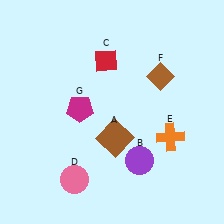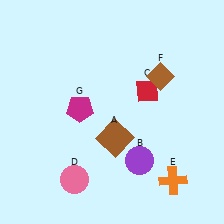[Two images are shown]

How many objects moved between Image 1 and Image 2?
2 objects moved between the two images.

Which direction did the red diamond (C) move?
The red diamond (C) moved right.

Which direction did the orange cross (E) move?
The orange cross (E) moved down.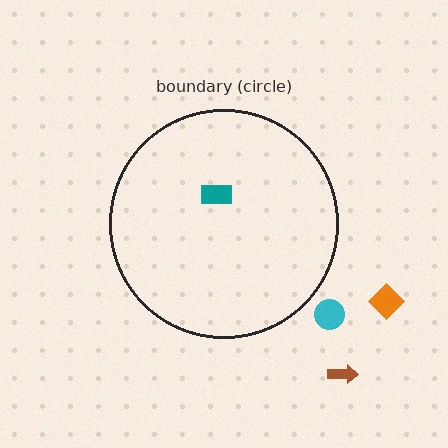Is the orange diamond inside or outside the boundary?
Outside.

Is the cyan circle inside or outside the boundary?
Outside.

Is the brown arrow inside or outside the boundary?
Outside.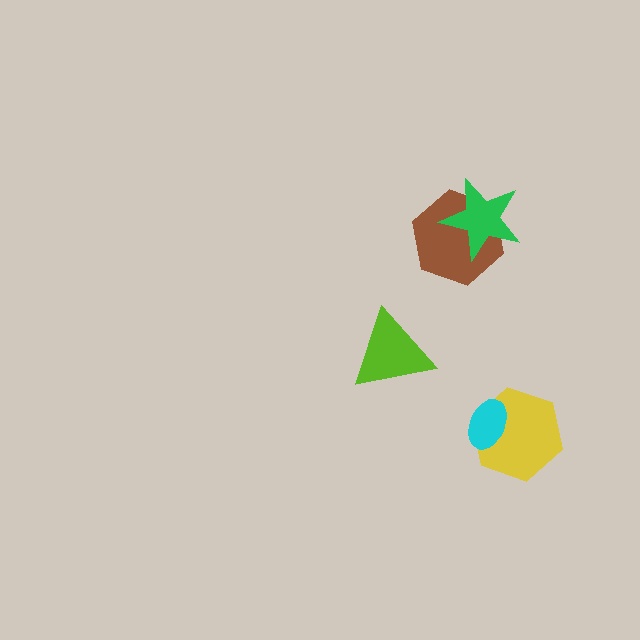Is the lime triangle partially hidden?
No, no other shape covers it.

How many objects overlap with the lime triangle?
0 objects overlap with the lime triangle.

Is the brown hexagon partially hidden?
Yes, it is partially covered by another shape.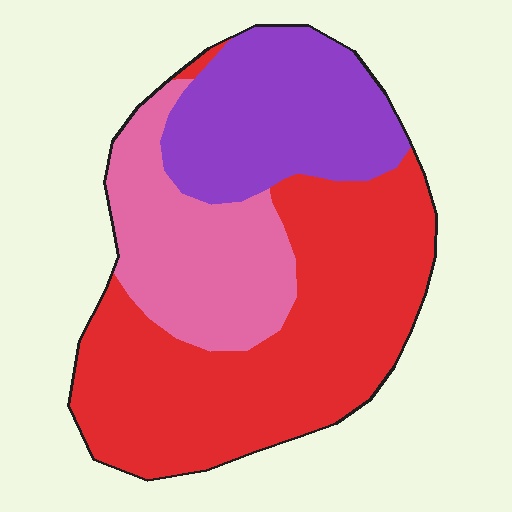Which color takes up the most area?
Red, at roughly 50%.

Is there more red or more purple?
Red.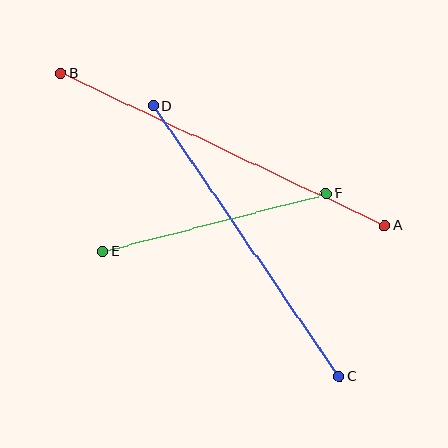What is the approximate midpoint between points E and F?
The midpoint is at approximately (215, 222) pixels.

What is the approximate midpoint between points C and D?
The midpoint is at approximately (246, 241) pixels.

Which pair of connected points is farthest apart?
Points A and B are farthest apart.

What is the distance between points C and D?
The distance is approximately 329 pixels.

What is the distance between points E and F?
The distance is approximately 230 pixels.